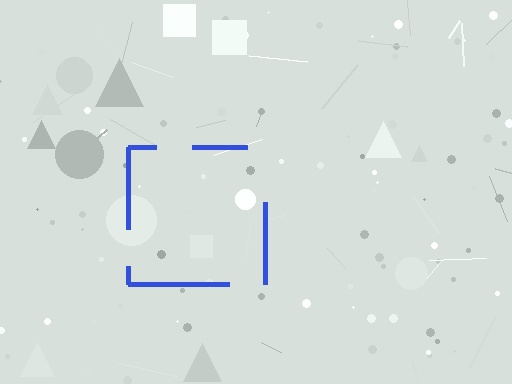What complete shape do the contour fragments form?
The contour fragments form a square.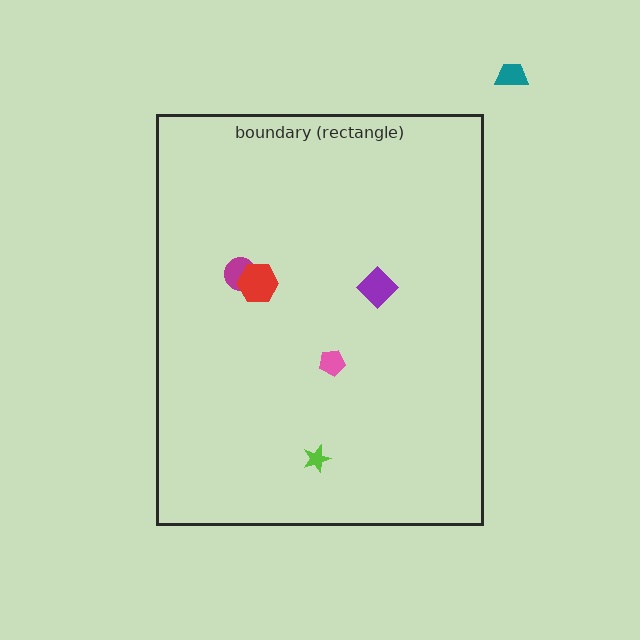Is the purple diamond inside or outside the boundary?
Inside.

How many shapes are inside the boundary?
5 inside, 1 outside.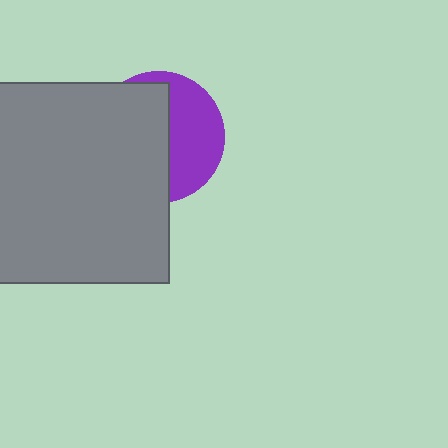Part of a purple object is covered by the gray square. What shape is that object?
It is a circle.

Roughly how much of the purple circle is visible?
A small part of it is visible (roughly 43%).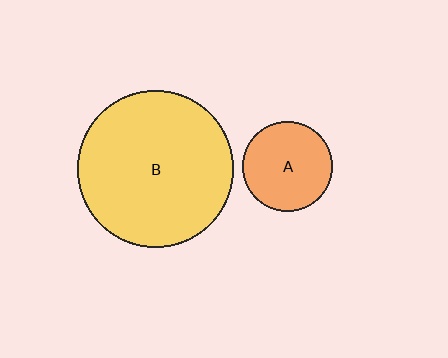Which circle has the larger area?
Circle B (yellow).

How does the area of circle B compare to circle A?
Approximately 3.0 times.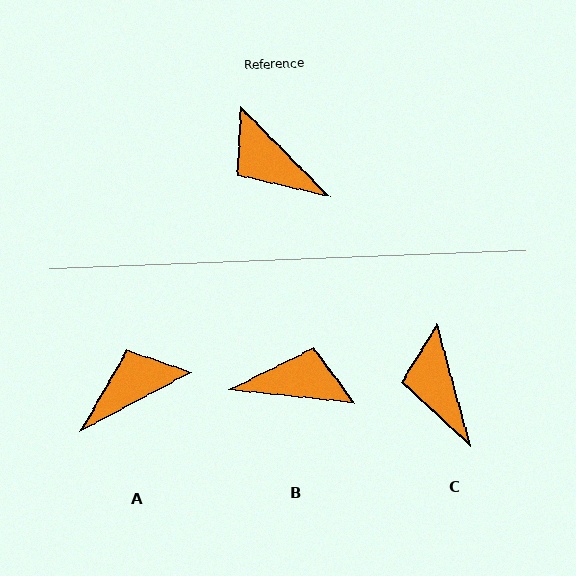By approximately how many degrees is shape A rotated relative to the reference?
Approximately 107 degrees clockwise.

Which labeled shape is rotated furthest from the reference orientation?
B, about 141 degrees away.